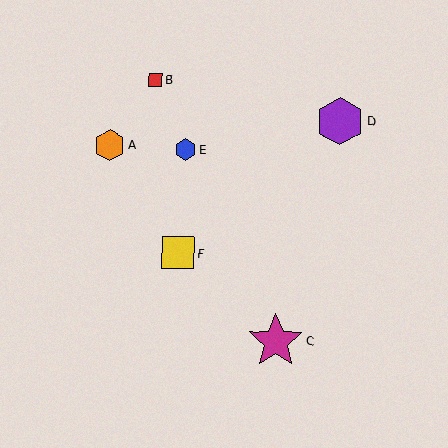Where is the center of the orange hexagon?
The center of the orange hexagon is at (110, 146).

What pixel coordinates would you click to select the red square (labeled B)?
Click at (156, 80) to select the red square B.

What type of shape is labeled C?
Shape C is a magenta star.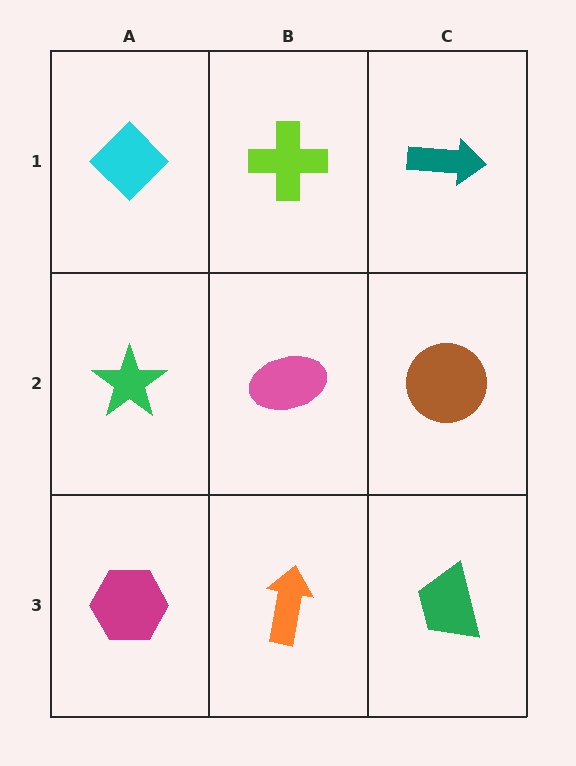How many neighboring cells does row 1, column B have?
3.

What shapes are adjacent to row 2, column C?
A teal arrow (row 1, column C), a green trapezoid (row 3, column C), a pink ellipse (row 2, column B).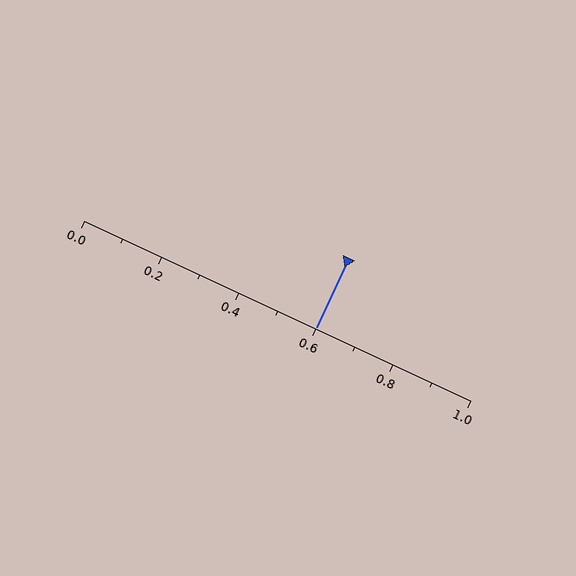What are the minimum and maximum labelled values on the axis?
The axis runs from 0.0 to 1.0.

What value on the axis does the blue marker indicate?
The marker indicates approximately 0.6.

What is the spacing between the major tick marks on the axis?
The major ticks are spaced 0.2 apart.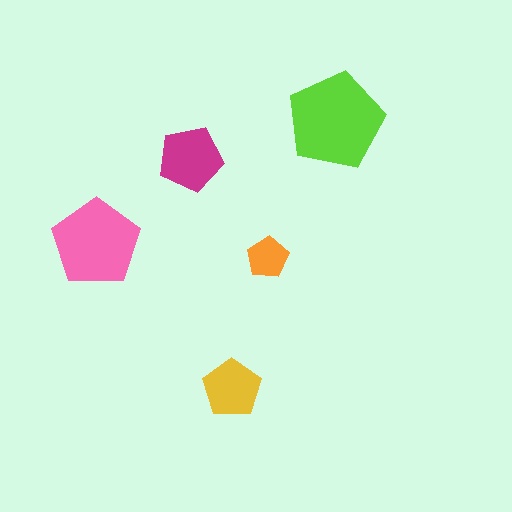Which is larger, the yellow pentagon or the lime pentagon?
The lime one.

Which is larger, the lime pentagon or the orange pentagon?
The lime one.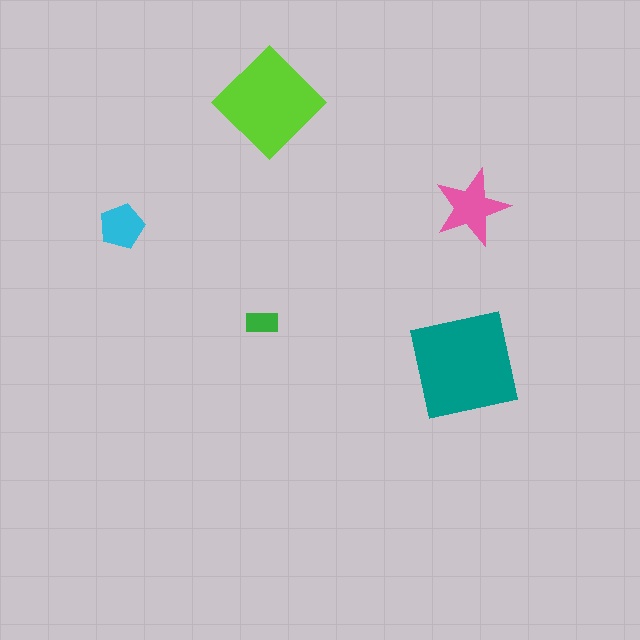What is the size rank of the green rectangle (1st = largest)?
5th.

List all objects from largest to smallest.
The teal square, the lime diamond, the pink star, the cyan pentagon, the green rectangle.